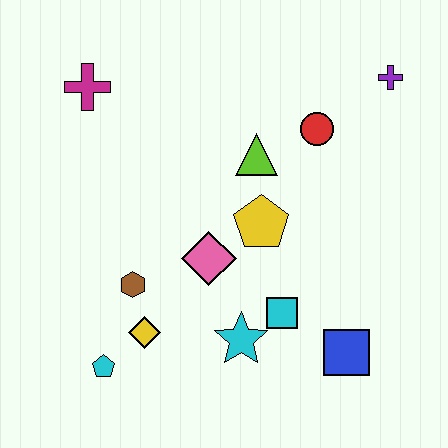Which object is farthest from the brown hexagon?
The purple cross is farthest from the brown hexagon.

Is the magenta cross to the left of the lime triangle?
Yes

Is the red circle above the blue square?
Yes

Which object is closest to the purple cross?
The red circle is closest to the purple cross.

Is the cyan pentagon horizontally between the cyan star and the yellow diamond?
No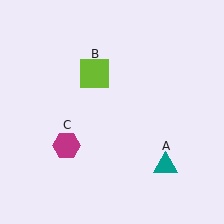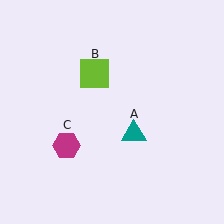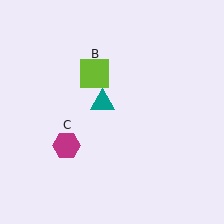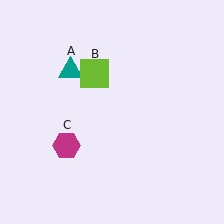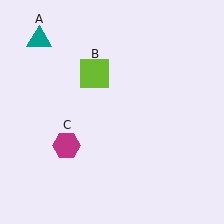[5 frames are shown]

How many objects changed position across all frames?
1 object changed position: teal triangle (object A).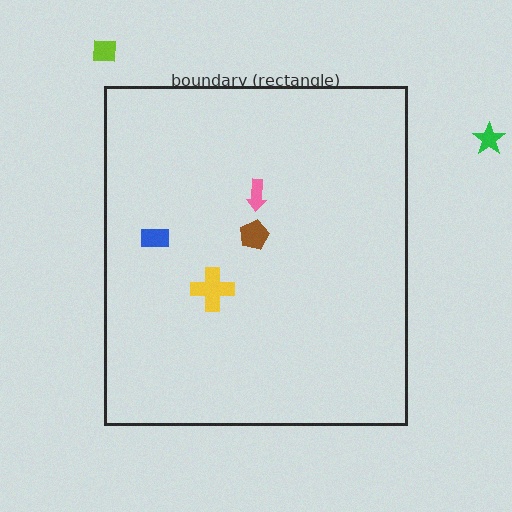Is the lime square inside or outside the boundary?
Outside.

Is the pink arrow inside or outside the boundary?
Inside.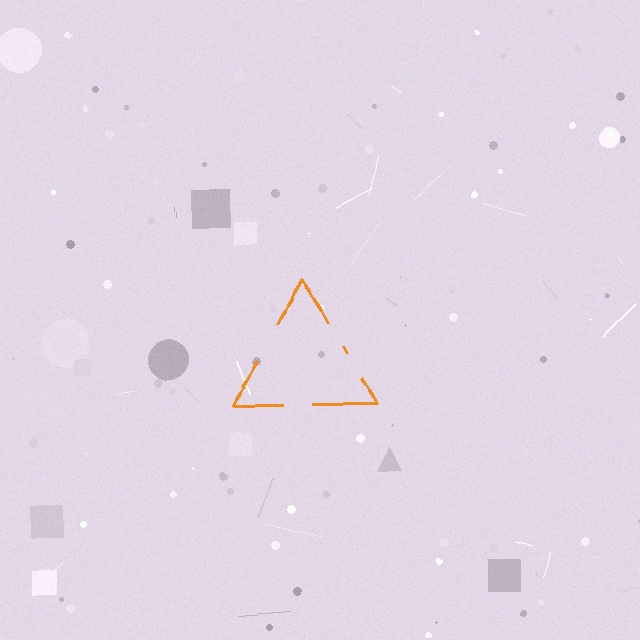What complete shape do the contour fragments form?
The contour fragments form a triangle.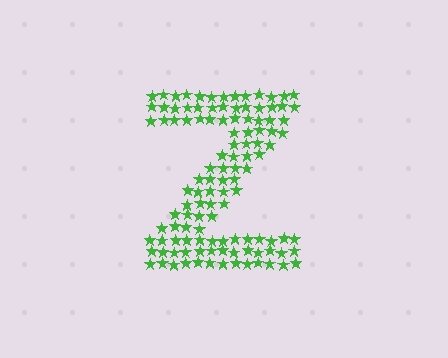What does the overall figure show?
The overall figure shows the letter Z.